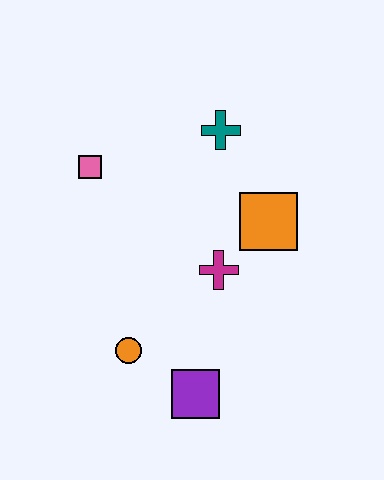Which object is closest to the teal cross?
The orange square is closest to the teal cross.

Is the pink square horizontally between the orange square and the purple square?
No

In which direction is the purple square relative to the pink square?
The purple square is below the pink square.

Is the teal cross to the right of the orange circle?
Yes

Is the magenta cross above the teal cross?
No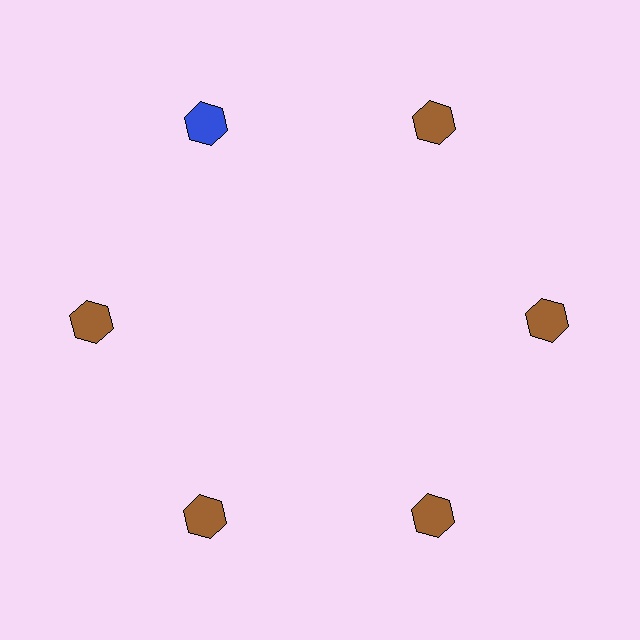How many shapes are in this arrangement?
There are 6 shapes arranged in a ring pattern.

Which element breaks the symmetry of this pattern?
The blue hexagon at roughly the 11 o'clock position breaks the symmetry. All other shapes are brown hexagons.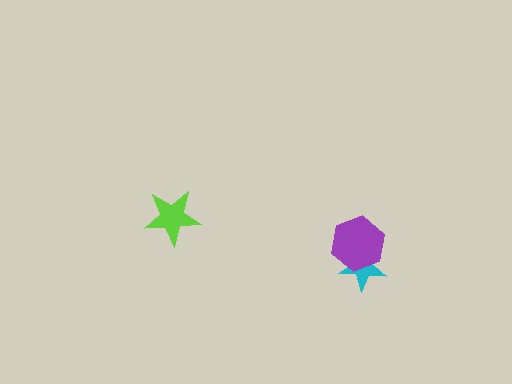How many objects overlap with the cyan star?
1 object overlaps with the cyan star.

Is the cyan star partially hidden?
Yes, it is partially covered by another shape.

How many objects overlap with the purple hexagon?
1 object overlaps with the purple hexagon.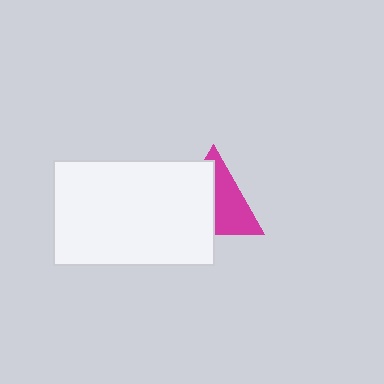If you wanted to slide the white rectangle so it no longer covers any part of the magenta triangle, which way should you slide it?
Slide it left — that is the most direct way to separate the two shapes.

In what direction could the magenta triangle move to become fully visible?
The magenta triangle could move right. That would shift it out from behind the white rectangle entirely.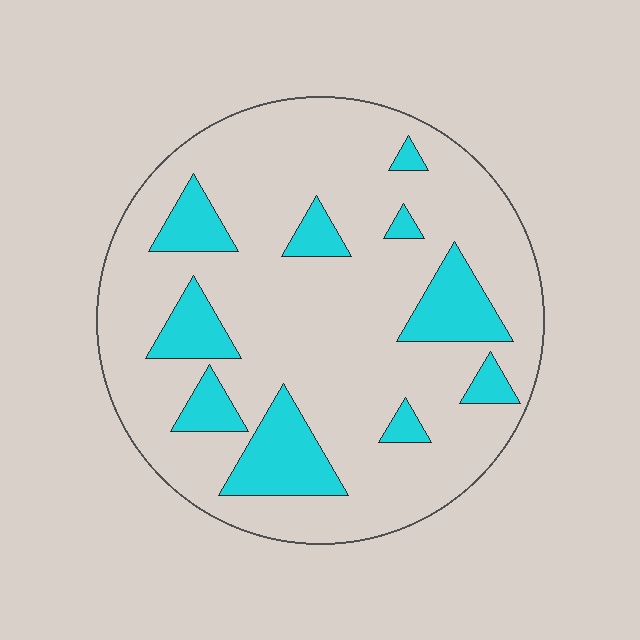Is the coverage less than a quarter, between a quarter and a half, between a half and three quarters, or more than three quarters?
Less than a quarter.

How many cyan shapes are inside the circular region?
10.